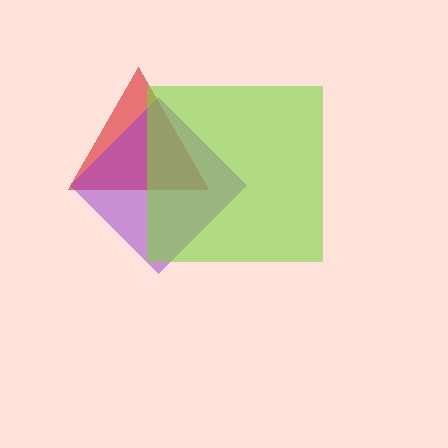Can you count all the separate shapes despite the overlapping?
Yes, there are 3 separate shapes.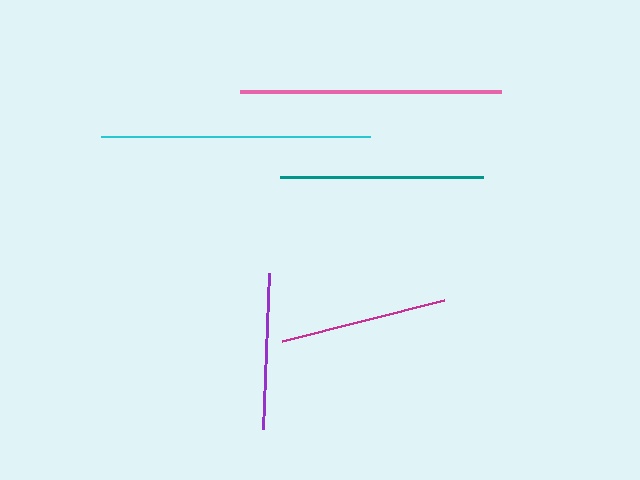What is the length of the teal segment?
The teal segment is approximately 203 pixels long.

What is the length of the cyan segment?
The cyan segment is approximately 269 pixels long.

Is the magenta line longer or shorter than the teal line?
The teal line is longer than the magenta line.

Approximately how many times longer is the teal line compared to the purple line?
The teal line is approximately 1.3 times the length of the purple line.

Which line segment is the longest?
The cyan line is the longest at approximately 269 pixels.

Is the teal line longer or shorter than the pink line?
The pink line is longer than the teal line.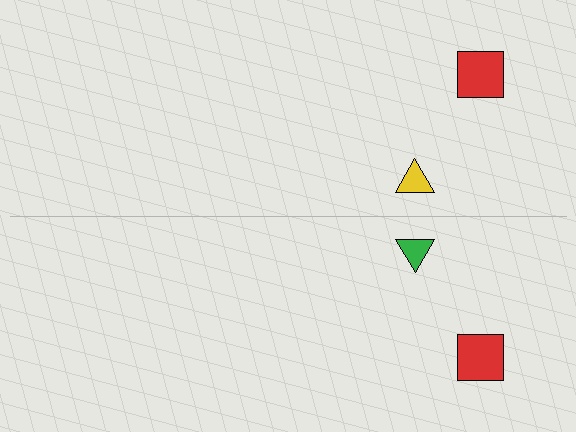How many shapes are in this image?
There are 4 shapes in this image.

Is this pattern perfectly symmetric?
No, the pattern is not perfectly symmetric. The green triangle on the bottom side breaks the symmetry — its mirror counterpart is yellow.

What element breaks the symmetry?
The green triangle on the bottom side breaks the symmetry — its mirror counterpart is yellow.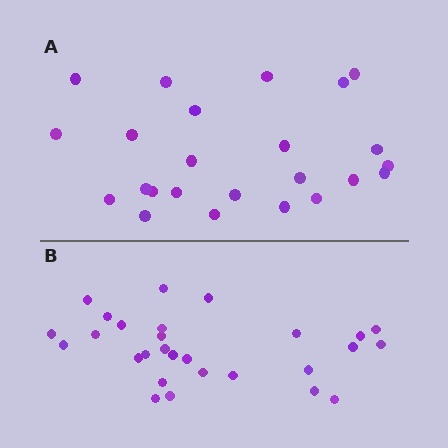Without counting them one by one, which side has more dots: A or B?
Region B (the bottom region) has more dots.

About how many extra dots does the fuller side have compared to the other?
Region B has about 4 more dots than region A.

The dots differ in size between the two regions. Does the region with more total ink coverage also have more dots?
No. Region A has more total ink coverage because its dots are larger, but region B actually contains more individual dots. Total area can be misleading — the number of items is what matters here.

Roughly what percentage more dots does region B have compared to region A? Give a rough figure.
About 15% more.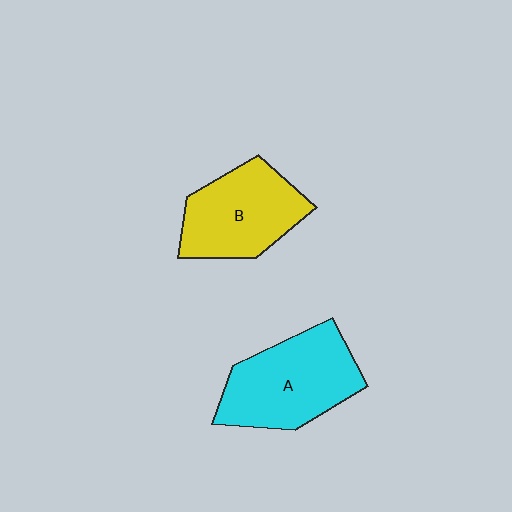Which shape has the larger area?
Shape A (cyan).